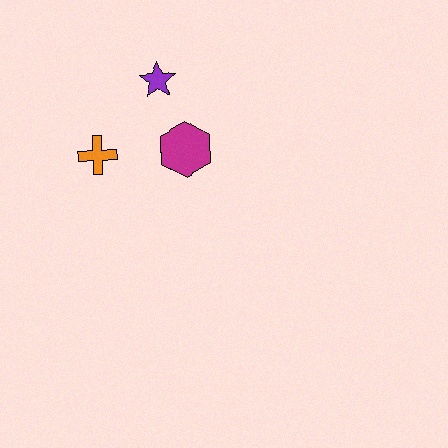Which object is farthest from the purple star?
The orange cross is farthest from the purple star.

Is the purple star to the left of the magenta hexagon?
Yes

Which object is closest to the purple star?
The magenta hexagon is closest to the purple star.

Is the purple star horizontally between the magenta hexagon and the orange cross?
Yes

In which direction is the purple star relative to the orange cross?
The purple star is above the orange cross.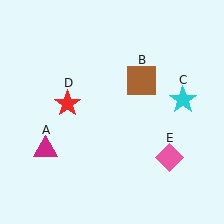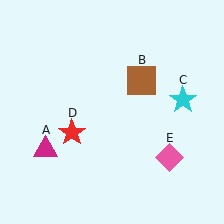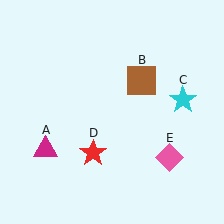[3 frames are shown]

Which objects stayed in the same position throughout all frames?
Magenta triangle (object A) and brown square (object B) and cyan star (object C) and pink diamond (object E) remained stationary.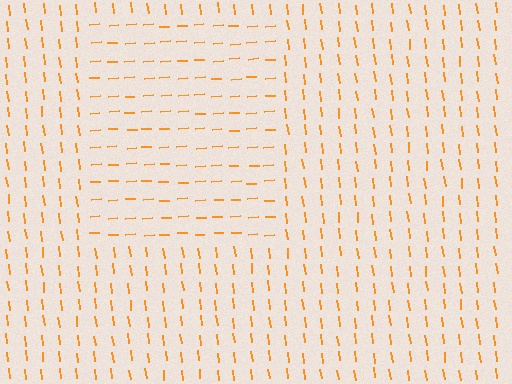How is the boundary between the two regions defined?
The boundary is defined purely by a change in line orientation (approximately 87 degrees difference). All lines are the same color and thickness.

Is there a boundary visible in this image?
Yes, there is a texture boundary formed by a change in line orientation.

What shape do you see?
I see a rectangle.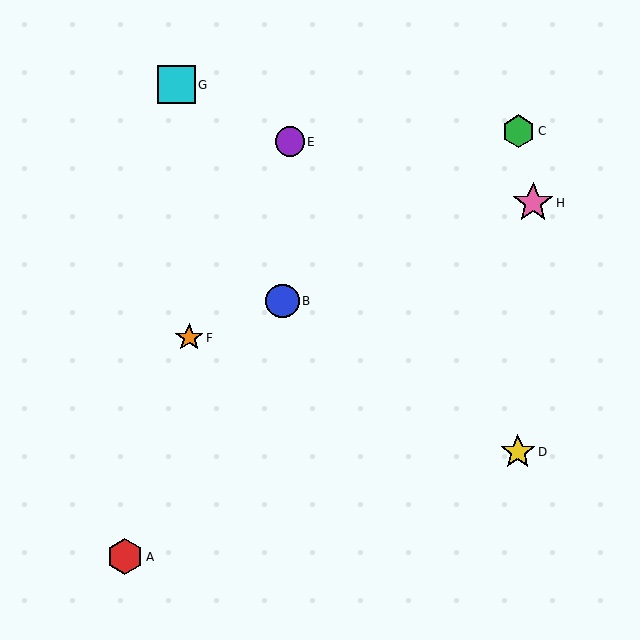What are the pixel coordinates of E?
Object E is at (290, 142).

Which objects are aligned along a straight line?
Objects B, F, H are aligned along a straight line.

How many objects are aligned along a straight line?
3 objects (B, F, H) are aligned along a straight line.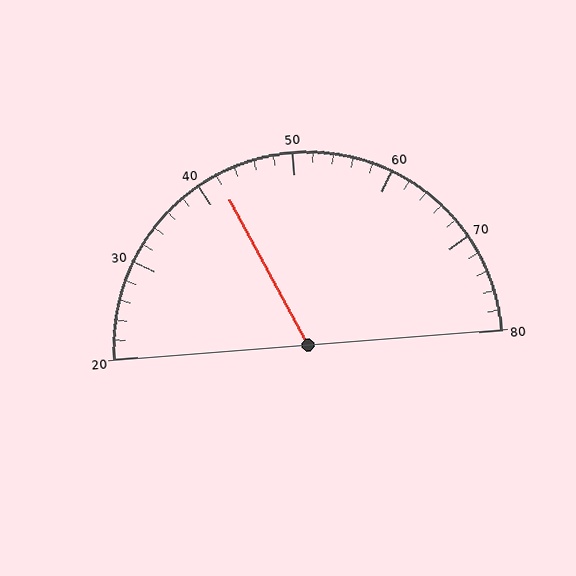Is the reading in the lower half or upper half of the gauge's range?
The reading is in the lower half of the range (20 to 80).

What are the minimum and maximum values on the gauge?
The gauge ranges from 20 to 80.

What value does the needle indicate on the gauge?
The needle indicates approximately 42.